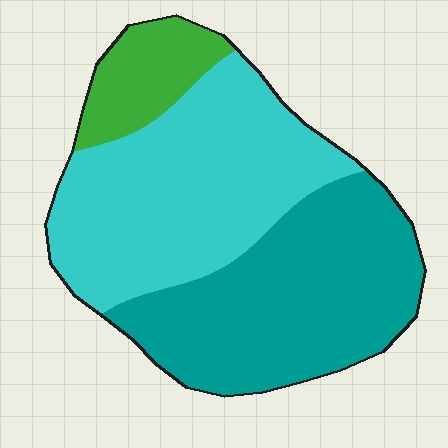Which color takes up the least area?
Green, at roughly 10%.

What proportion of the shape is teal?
Teal takes up about two fifths (2/5) of the shape.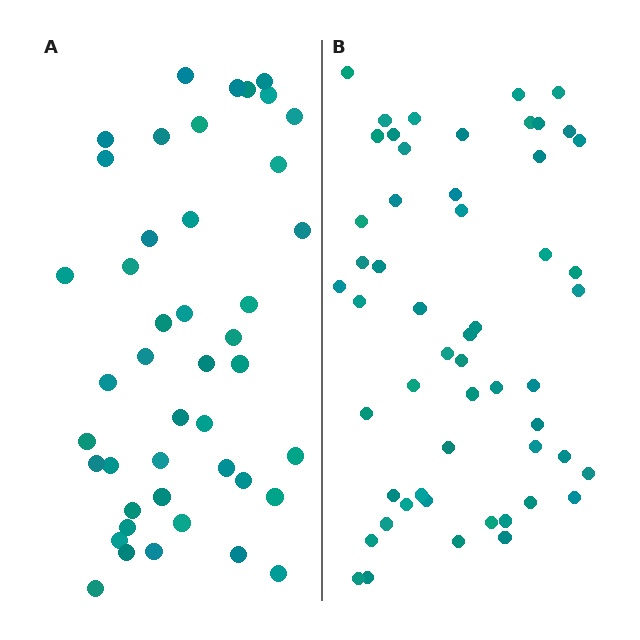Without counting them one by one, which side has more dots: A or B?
Region B (the right region) has more dots.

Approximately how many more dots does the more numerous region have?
Region B has roughly 10 or so more dots than region A.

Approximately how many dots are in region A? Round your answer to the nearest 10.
About 40 dots. (The exact count is 44, which rounds to 40.)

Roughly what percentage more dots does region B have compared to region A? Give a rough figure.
About 25% more.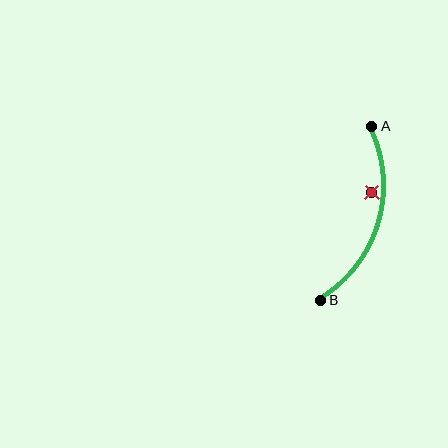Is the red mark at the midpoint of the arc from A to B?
No — the red mark does not lie on the arc at all. It sits slightly inside the curve.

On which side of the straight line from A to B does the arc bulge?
The arc bulges to the right of the straight line connecting A and B.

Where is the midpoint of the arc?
The arc midpoint is the point on the curve farthest from the straight line joining A and B. It sits to the right of that line.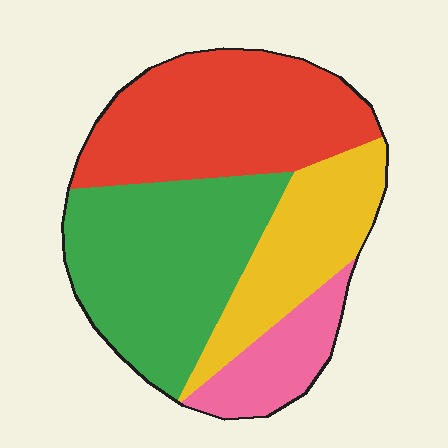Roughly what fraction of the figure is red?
Red covers about 35% of the figure.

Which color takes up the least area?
Pink, at roughly 10%.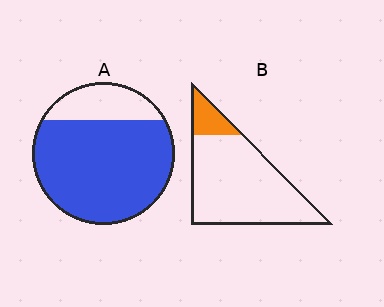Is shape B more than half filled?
No.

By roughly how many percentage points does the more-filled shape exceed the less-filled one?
By roughly 65 percentage points (A over B).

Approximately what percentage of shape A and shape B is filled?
A is approximately 80% and B is approximately 15%.